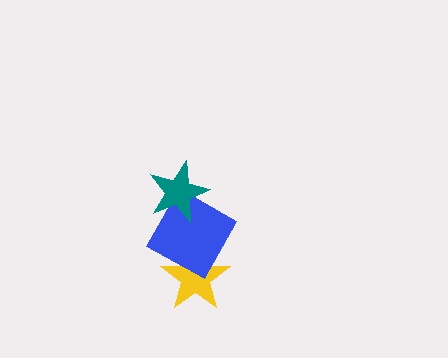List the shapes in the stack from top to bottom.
From top to bottom: the teal star, the blue square, the yellow star.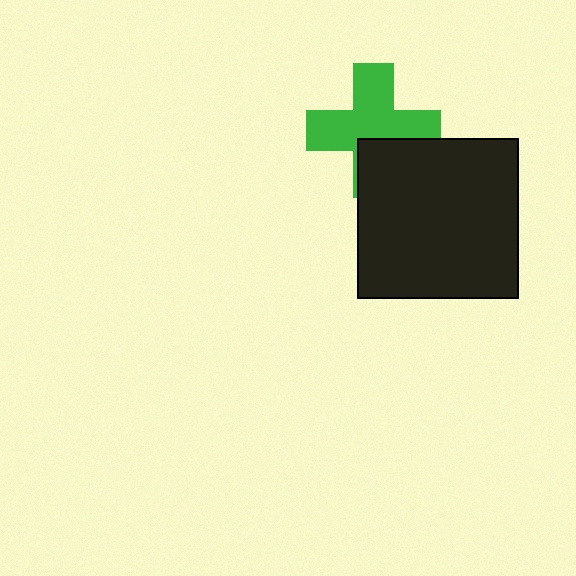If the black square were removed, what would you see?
You would see the complete green cross.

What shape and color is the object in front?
The object in front is a black square.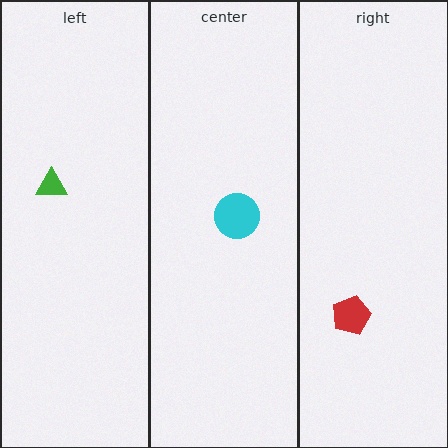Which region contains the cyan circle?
The center region.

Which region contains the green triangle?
The left region.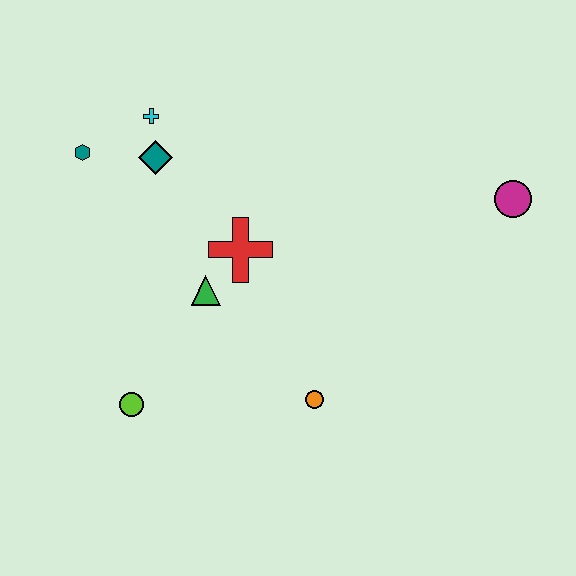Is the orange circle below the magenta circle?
Yes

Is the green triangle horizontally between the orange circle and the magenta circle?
No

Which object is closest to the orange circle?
The green triangle is closest to the orange circle.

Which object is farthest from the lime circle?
The magenta circle is farthest from the lime circle.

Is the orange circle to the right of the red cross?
Yes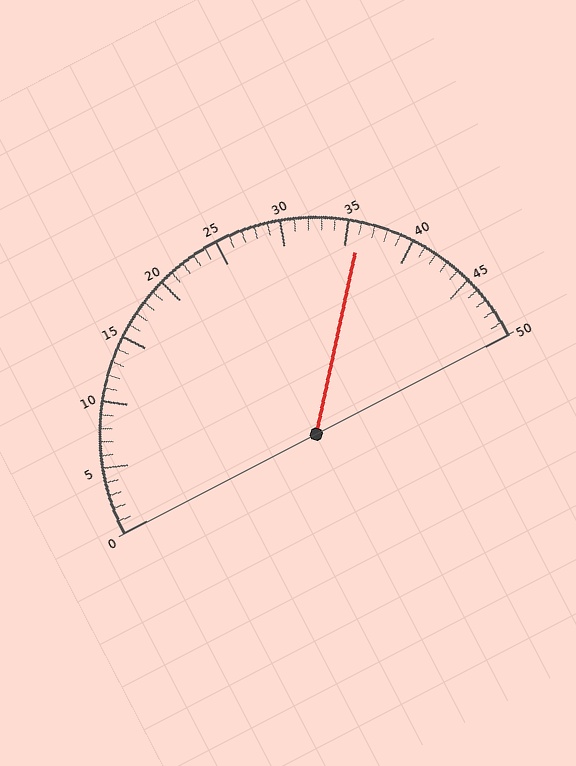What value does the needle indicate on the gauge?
The needle indicates approximately 36.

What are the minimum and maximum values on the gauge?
The gauge ranges from 0 to 50.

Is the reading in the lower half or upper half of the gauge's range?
The reading is in the upper half of the range (0 to 50).